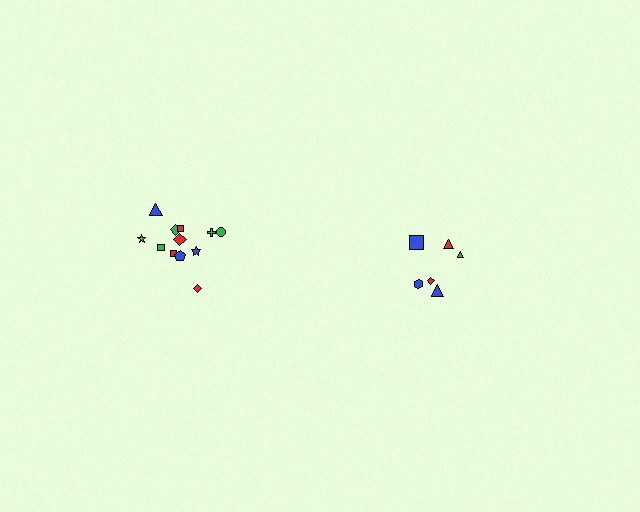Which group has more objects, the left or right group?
The left group.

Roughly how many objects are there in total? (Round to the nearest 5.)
Roughly 20 objects in total.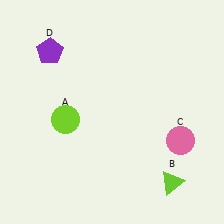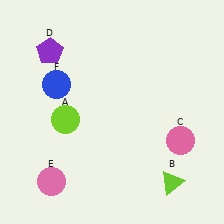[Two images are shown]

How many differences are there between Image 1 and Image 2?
There are 2 differences between the two images.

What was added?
A pink circle (E), a blue circle (F) were added in Image 2.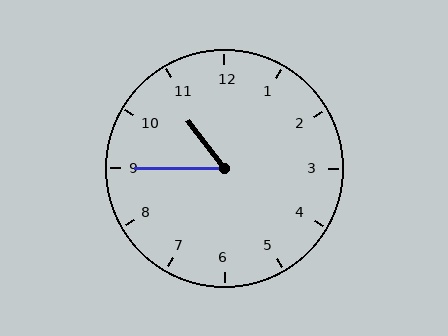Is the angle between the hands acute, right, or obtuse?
It is acute.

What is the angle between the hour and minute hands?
Approximately 52 degrees.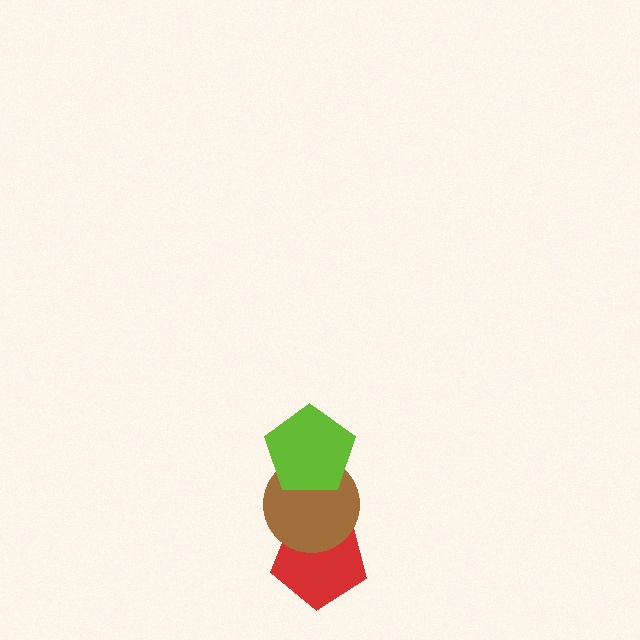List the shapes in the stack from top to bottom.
From top to bottom: the lime pentagon, the brown circle, the red pentagon.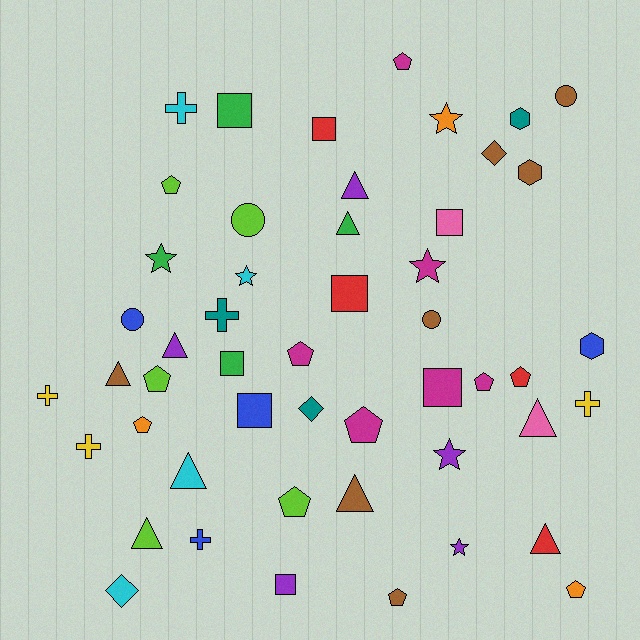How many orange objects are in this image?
There are 3 orange objects.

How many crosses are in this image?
There are 6 crosses.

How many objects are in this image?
There are 50 objects.